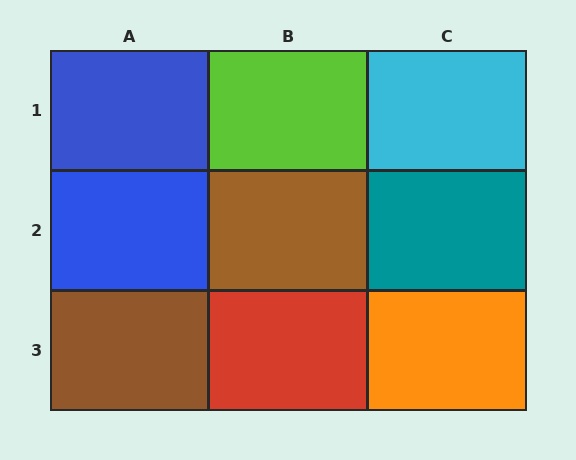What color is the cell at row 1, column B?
Lime.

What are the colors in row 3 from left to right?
Brown, red, orange.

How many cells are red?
1 cell is red.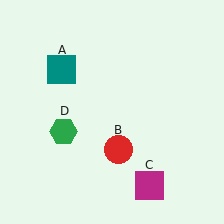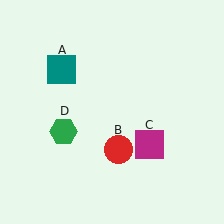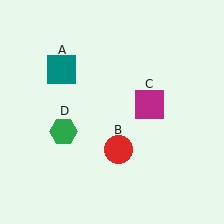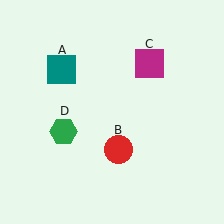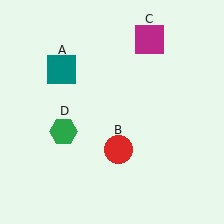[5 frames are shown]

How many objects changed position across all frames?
1 object changed position: magenta square (object C).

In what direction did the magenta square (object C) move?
The magenta square (object C) moved up.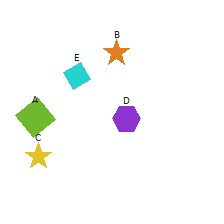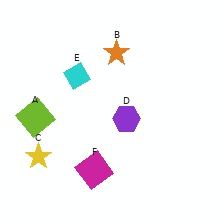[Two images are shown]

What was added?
A magenta square (F) was added in Image 2.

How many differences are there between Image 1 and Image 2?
There is 1 difference between the two images.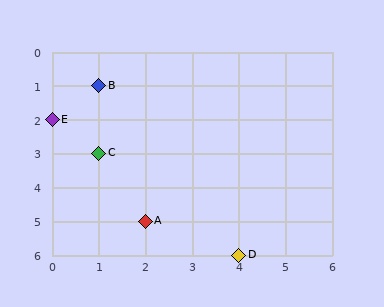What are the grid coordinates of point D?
Point D is at grid coordinates (4, 6).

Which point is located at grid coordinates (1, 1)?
Point B is at (1, 1).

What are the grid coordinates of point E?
Point E is at grid coordinates (0, 2).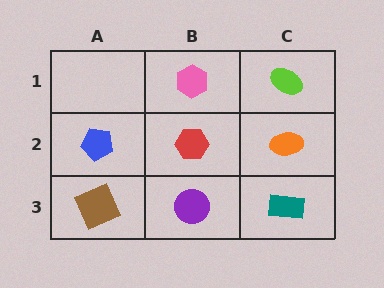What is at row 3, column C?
A teal rectangle.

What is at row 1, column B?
A pink hexagon.